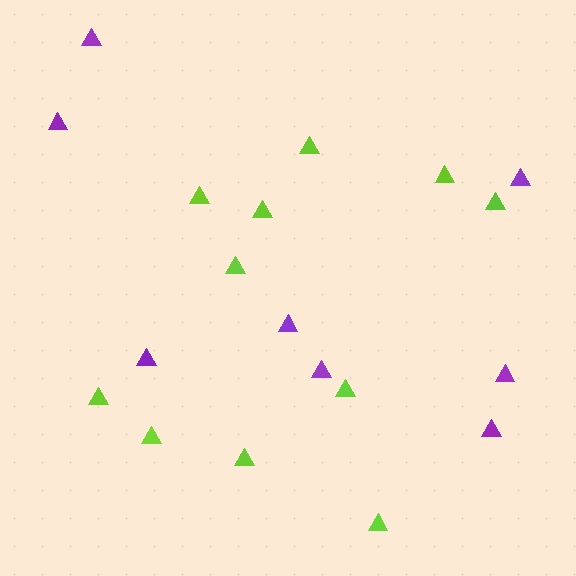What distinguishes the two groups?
There are 2 groups: one group of purple triangles (8) and one group of lime triangles (11).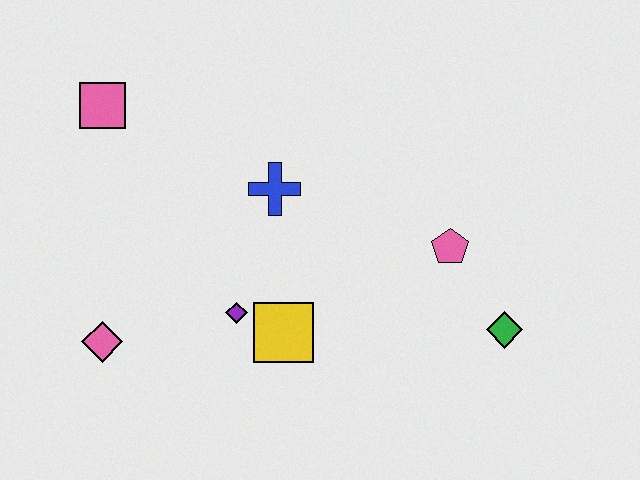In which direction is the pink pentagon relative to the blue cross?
The pink pentagon is to the right of the blue cross.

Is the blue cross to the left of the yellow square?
Yes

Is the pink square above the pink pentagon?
Yes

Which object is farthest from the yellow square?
The pink square is farthest from the yellow square.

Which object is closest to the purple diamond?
The yellow square is closest to the purple diamond.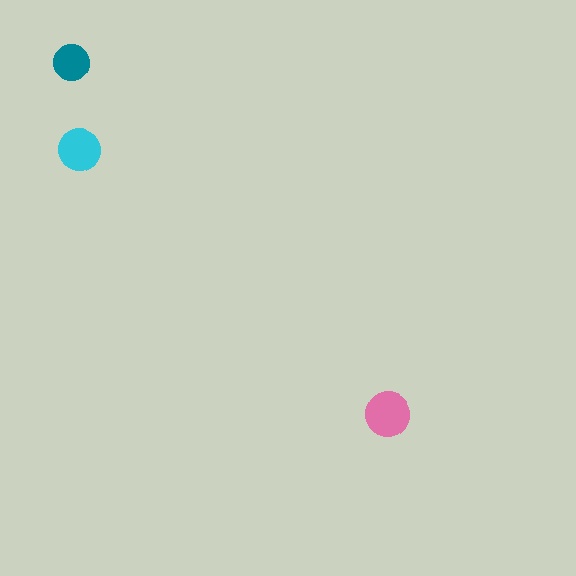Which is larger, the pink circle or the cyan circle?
The pink one.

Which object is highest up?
The teal circle is topmost.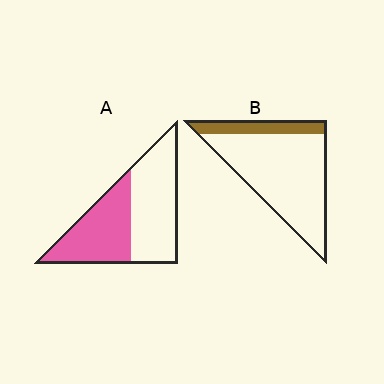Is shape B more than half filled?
No.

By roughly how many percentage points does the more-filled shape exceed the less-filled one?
By roughly 25 percentage points (A over B).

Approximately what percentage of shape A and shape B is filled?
A is approximately 45% and B is approximately 20%.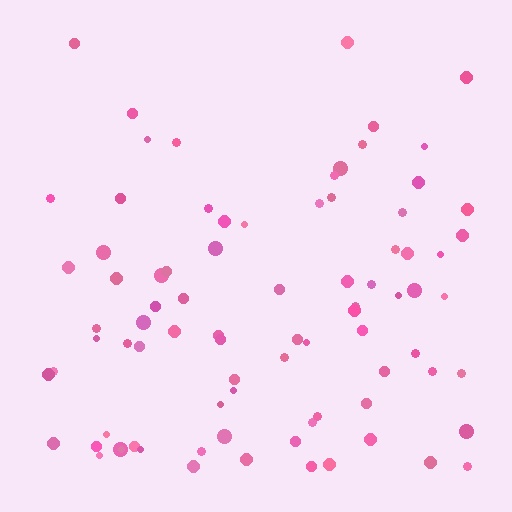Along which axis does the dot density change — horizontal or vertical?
Vertical.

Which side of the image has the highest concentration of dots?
The bottom.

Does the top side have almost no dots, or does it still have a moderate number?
Still a moderate number, just noticeably fewer than the bottom.